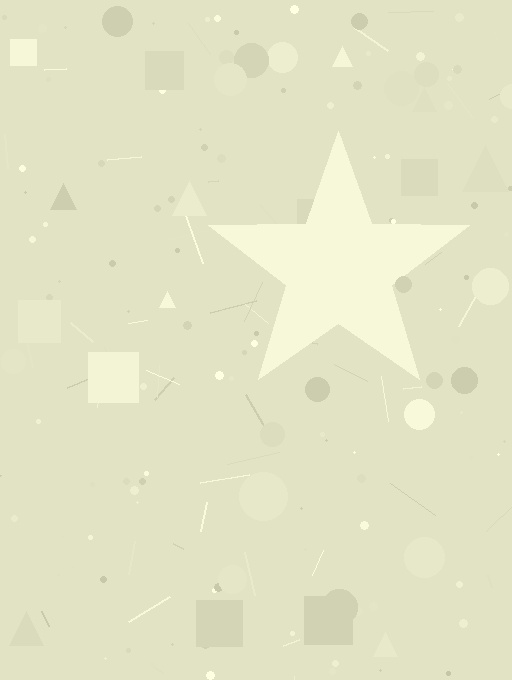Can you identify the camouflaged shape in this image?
The camouflaged shape is a star.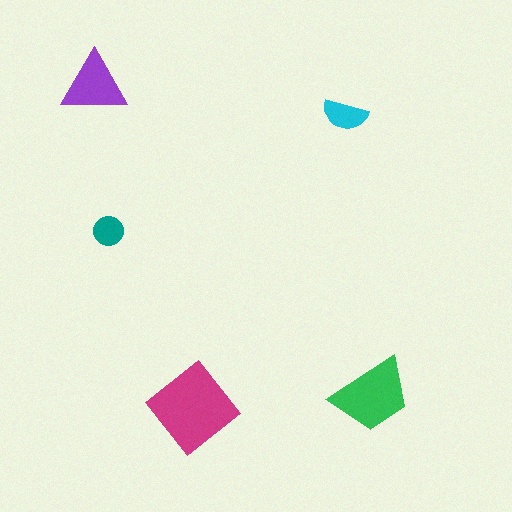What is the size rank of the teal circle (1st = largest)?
5th.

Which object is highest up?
The purple triangle is topmost.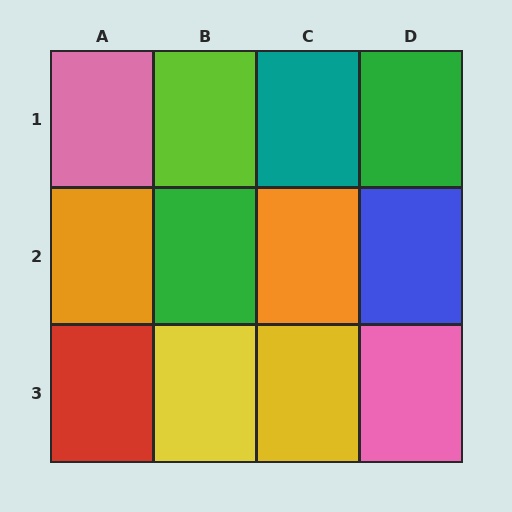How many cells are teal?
1 cell is teal.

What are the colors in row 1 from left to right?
Pink, lime, teal, green.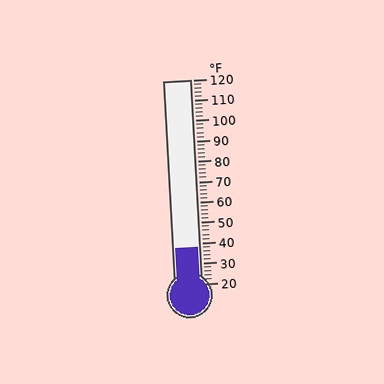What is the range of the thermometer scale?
The thermometer scale ranges from 20°F to 120°F.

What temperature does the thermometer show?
The thermometer shows approximately 38°F.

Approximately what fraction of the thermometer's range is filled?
The thermometer is filled to approximately 20% of its range.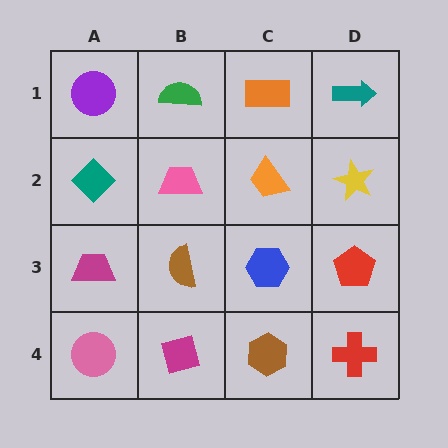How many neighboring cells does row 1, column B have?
3.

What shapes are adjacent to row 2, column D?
A teal arrow (row 1, column D), a red pentagon (row 3, column D), an orange trapezoid (row 2, column C).